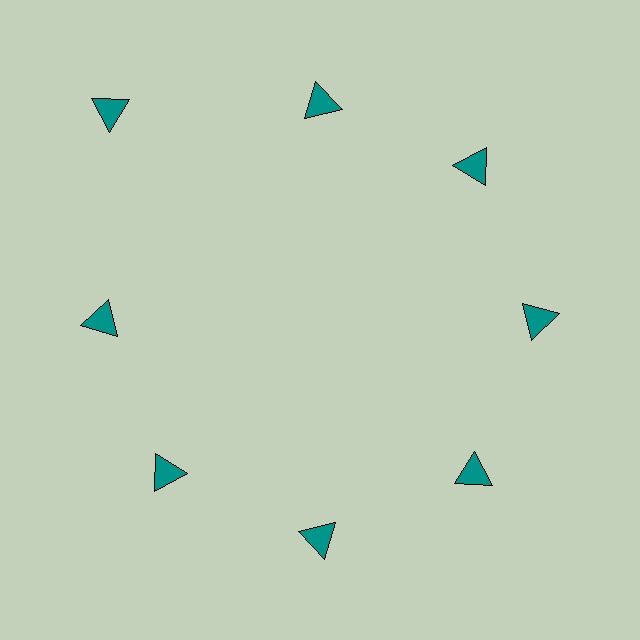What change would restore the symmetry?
The symmetry would be restored by moving it inward, back onto the ring so that all 8 triangles sit at equal angles and equal distance from the center.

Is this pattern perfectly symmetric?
No. The 8 teal triangles are arranged in a ring, but one element near the 10 o'clock position is pushed outward from the center, breaking the 8-fold rotational symmetry.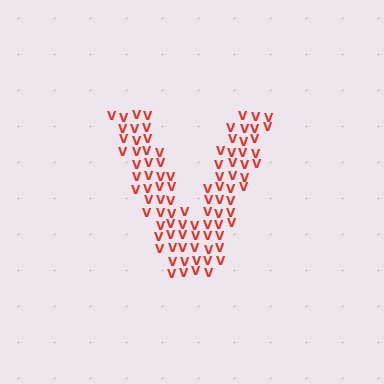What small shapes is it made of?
It is made of small letter V's.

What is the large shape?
The large shape is the letter V.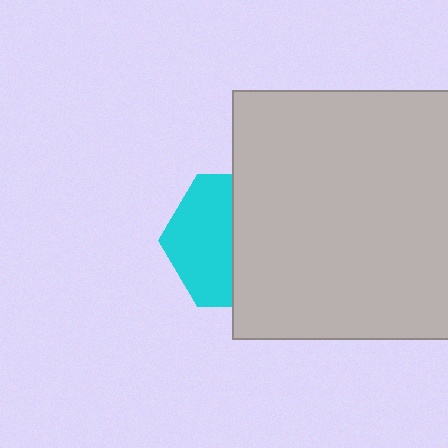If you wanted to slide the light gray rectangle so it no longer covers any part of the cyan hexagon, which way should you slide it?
Slide it right — that is the most direct way to separate the two shapes.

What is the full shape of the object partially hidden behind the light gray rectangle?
The partially hidden object is a cyan hexagon.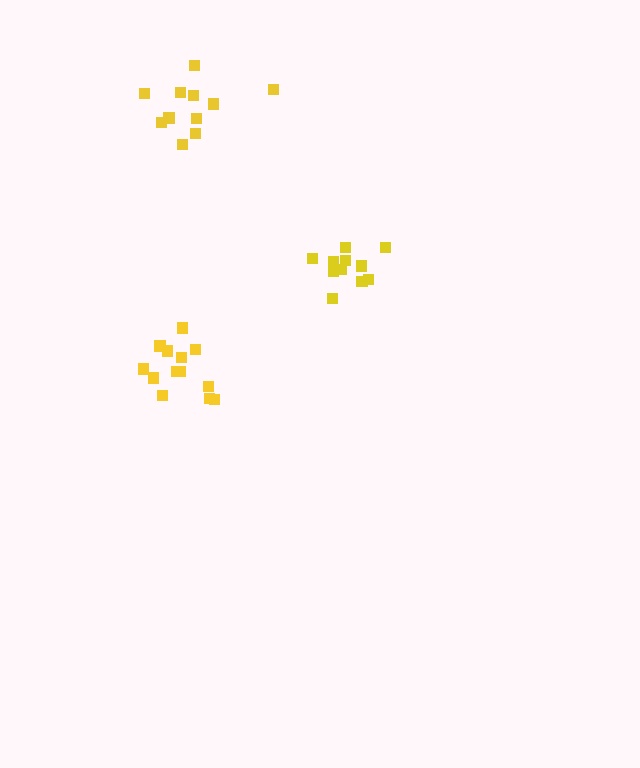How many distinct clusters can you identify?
There are 3 distinct clusters.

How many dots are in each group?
Group 1: 13 dots, Group 2: 11 dots, Group 3: 11 dots (35 total).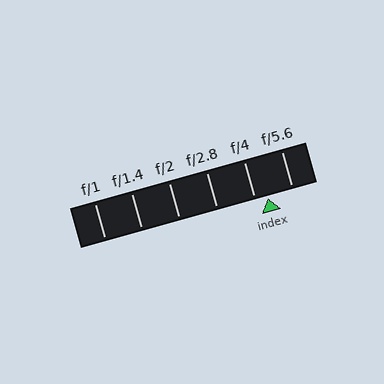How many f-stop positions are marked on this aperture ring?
There are 6 f-stop positions marked.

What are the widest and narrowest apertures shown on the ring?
The widest aperture shown is f/1 and the narrowest is f/5.6.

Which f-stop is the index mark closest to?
The index mark is closest to f/4.